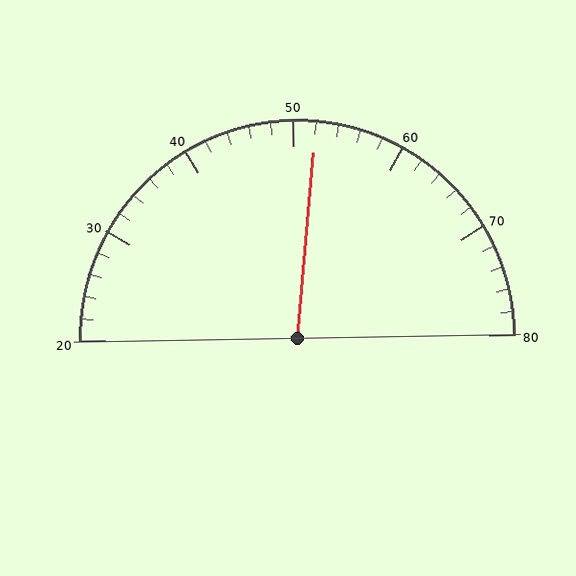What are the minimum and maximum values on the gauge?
The gauge ranges from 20 to 80.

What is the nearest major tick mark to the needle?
The nearest major tick mark is 50.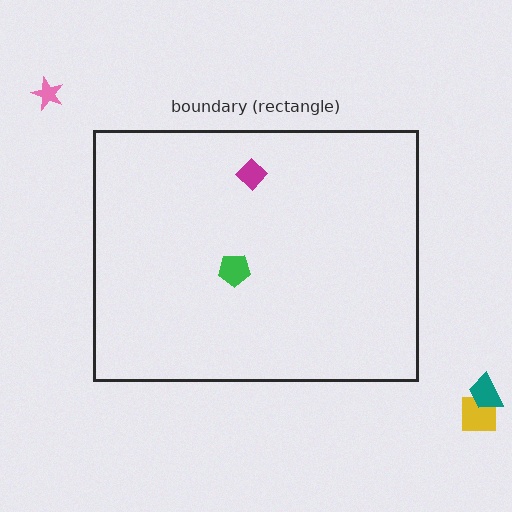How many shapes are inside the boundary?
2 inside, 3 outside.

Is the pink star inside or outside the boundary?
Outside.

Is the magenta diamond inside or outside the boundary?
Inside.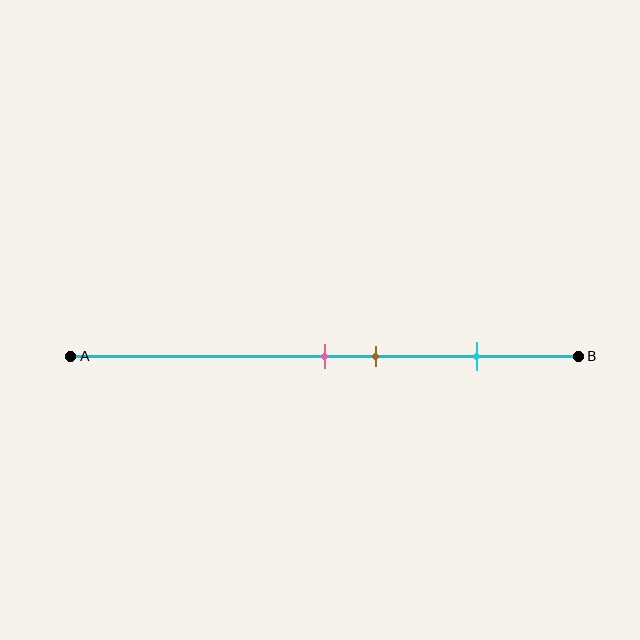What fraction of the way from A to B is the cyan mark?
The cyan mark is approximately 80% (0.8) of the way from A to B.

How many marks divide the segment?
There are 3 marks dividing the segment.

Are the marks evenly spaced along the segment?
No, the marks are not evenly spaced.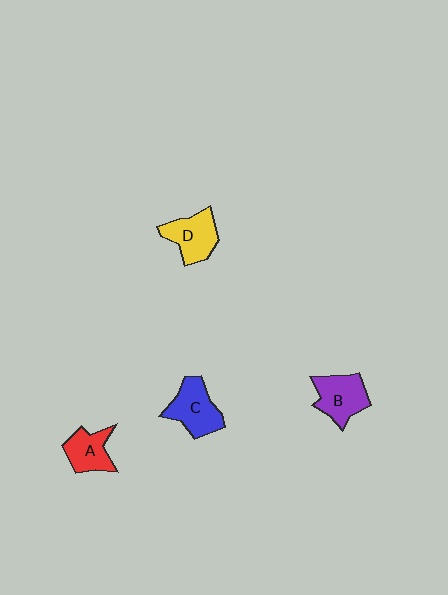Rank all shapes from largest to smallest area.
From largest to smallest: C (blue), B (purple), D (yellow), A (red).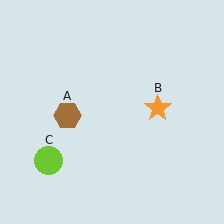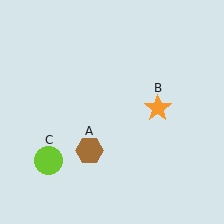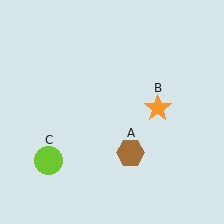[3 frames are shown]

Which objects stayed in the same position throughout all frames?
Orange star (object B) and lime circle (object C) remained stationary.